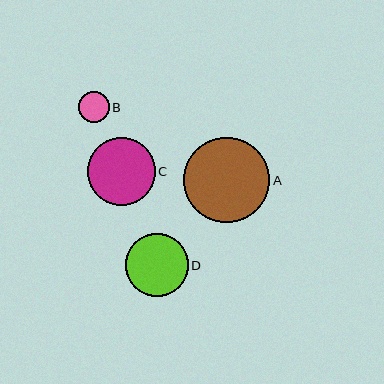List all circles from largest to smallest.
From largest to smallest: A, C, D, B.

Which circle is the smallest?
Circle B is the smallest with a size of approximately 31 pixels.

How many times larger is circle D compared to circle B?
Circle D is approximately 2.0 times the size of circle B.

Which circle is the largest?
Circle A is the largest with a size of approximately 86 pixels.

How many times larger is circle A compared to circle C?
Circle A is approximately 1.3 times the size of circle C.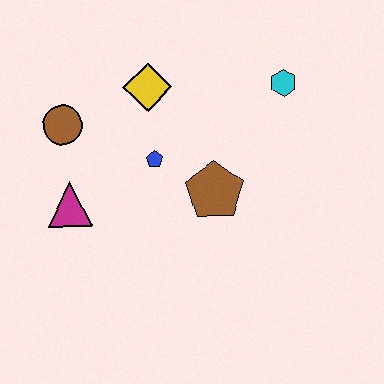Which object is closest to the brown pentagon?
The blue pentagon is closest to the brown pentagon.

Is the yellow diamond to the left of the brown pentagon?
Yes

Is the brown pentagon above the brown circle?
No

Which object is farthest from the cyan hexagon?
The magenta triangle is farthest from the cyan hexagon.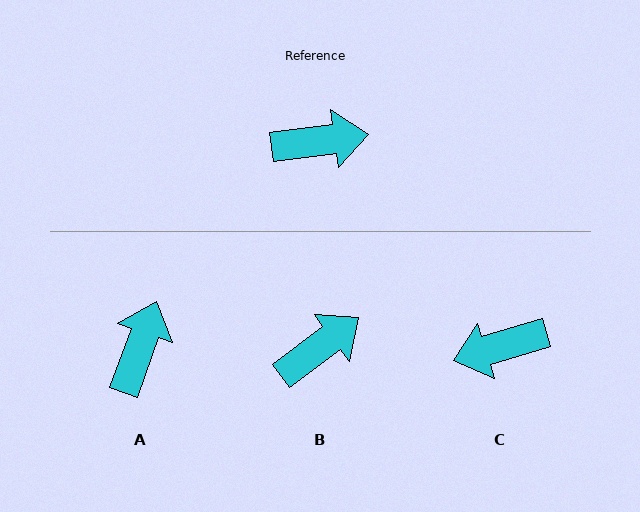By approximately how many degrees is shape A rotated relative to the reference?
Approximately 63 degrees counter-clockwise.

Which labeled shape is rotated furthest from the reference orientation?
C, about 171 degrees away.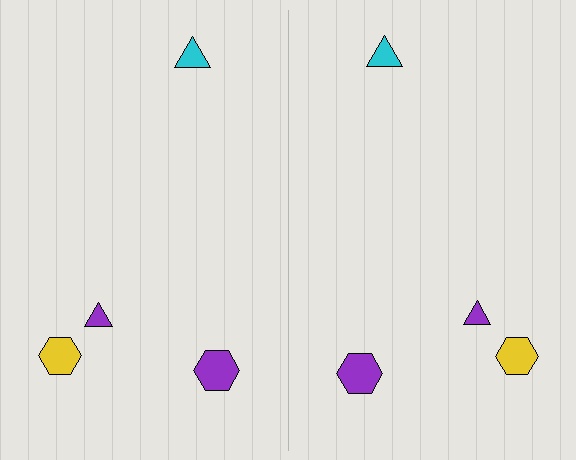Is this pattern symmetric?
Yes, this pattern has bilateral (reflection) symmetry.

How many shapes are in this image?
There are 8 shapes in this image.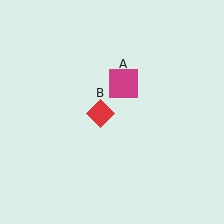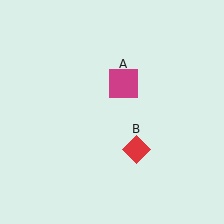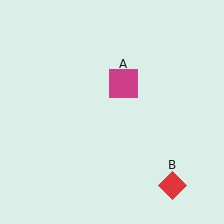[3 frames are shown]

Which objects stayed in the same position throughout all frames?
Magenta square (object A) remained stationary.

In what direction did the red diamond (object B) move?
The red diamond (object B) moved down and to the right.